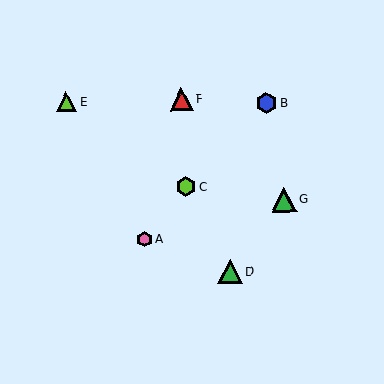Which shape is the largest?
The green triangle (labeled G) is the largest.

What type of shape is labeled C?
Shape C is a lime hexagon.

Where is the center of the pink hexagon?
The center of the pink hexagon is at (145, 239).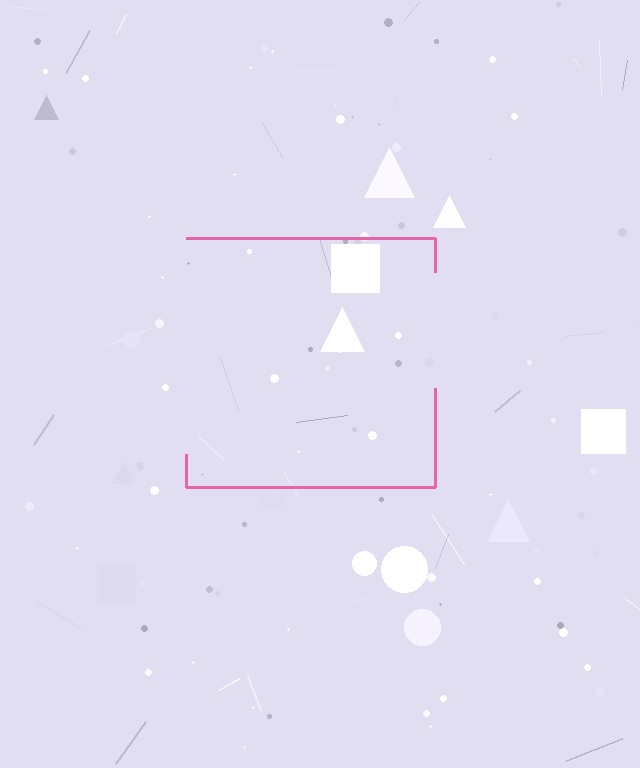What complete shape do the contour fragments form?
The contour fragments form a square.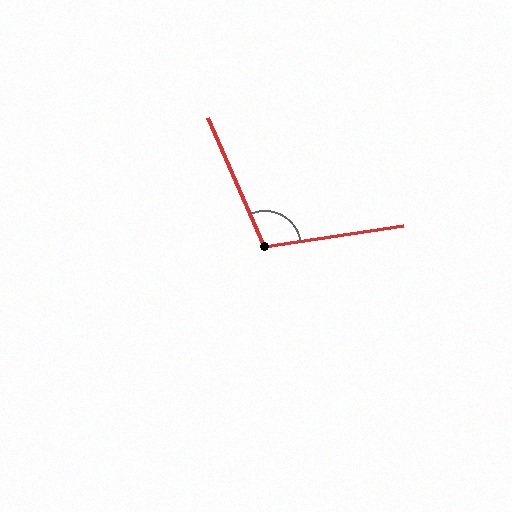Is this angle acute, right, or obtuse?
It is obtuse.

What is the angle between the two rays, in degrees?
Approximately 105 degrees.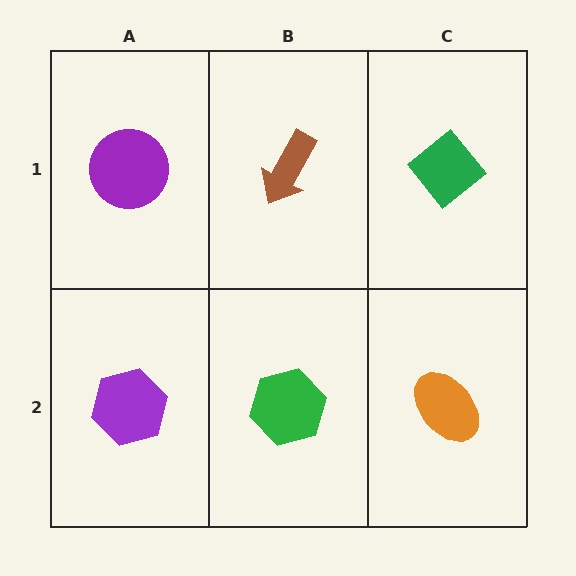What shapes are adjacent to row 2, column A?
A purple circle (row 1, column A), a green hexagon (row 2, column B).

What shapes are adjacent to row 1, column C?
An orange ellipse (row 2, column C), a brown arrow (row 1, column B).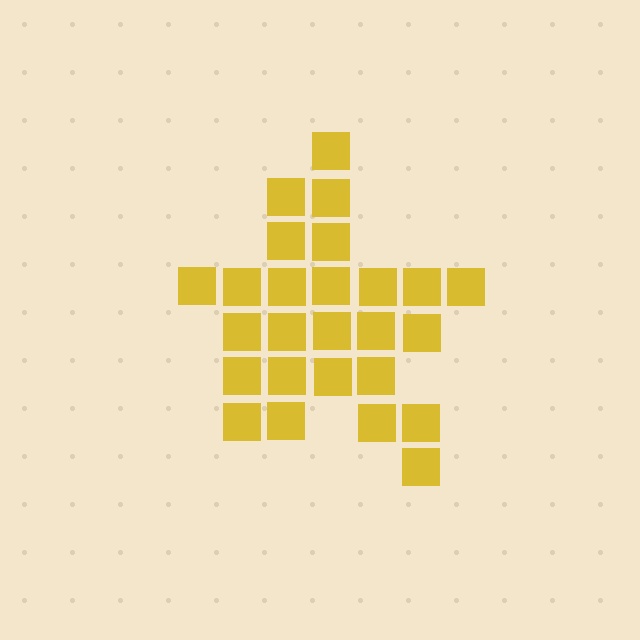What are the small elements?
The small elements are squares.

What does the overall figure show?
The overall figure shows a star.